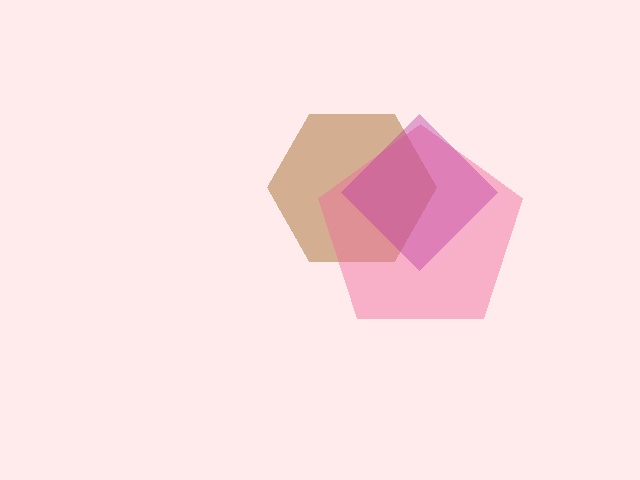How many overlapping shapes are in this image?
There are 3 overlapping shapes in the image.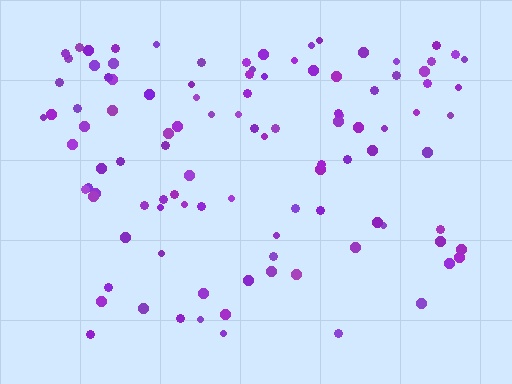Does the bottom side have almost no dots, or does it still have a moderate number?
Still a moderate number, just noticeably fewer than the top.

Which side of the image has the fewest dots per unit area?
The bottom.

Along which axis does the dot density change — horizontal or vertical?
Vertical.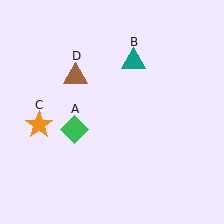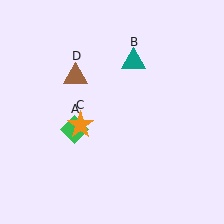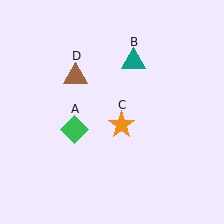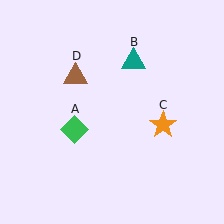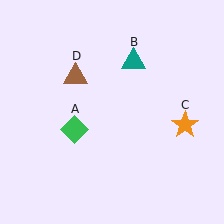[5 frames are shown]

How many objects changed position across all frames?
1 object changed position: orange star (object C).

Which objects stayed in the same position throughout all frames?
Green diamond (object A) and teal triangle (object B) and brown triangle (object D) remained stationary.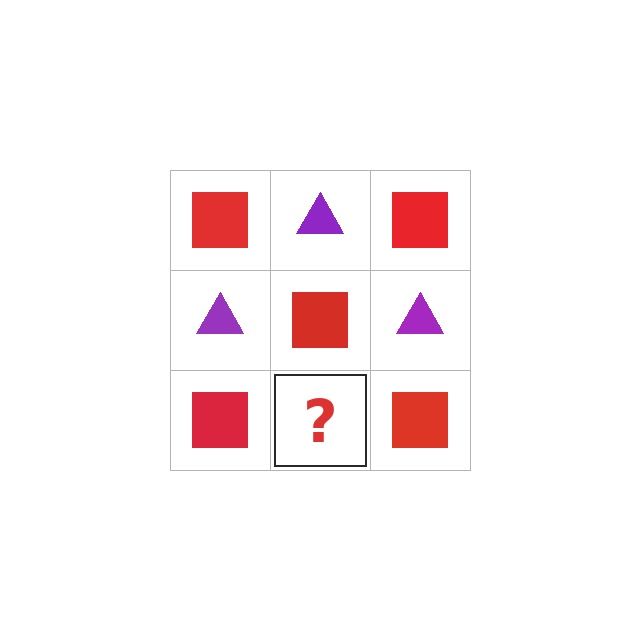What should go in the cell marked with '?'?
The missing cell should contain a purple triangle.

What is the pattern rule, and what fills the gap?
The rule is that it alternates red square and purple triangle in a checkerboard pattern. The gap should be filled with a purple triangle.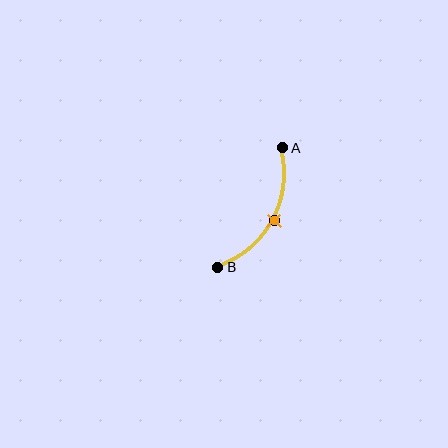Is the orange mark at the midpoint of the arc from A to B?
Yes. The orange mark lies on the arc at equal arc-length from both A and B — it is the arc midpoint.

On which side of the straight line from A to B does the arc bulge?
The arc bulges to the right of the straight line connecting A and B.